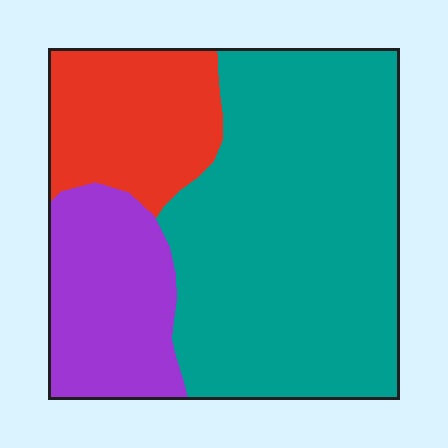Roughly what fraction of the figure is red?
Red takes up about one fifth (1/5) of the figure.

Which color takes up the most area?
Teal, at roughly 60%.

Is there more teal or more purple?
Teal.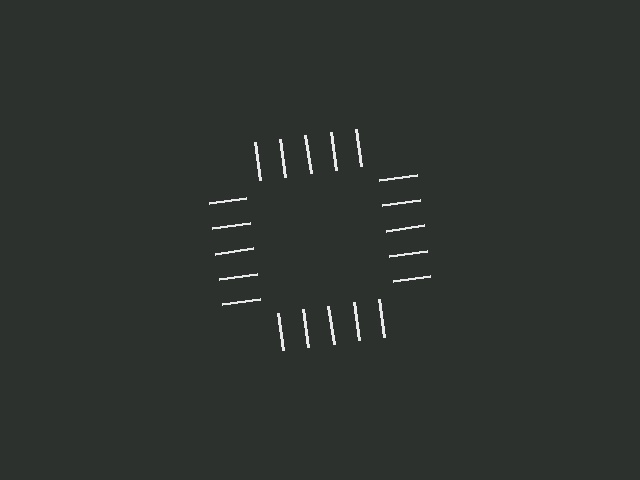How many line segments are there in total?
20 — 5 along each of the 4 edges.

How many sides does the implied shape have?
4 sides — the line-ends trace a square.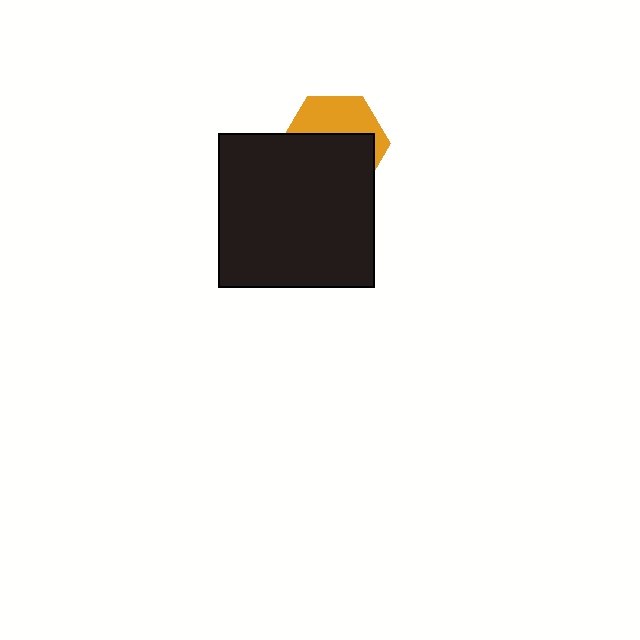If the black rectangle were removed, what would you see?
You would see the complete orange hexagon.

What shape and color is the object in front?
The object in front is a black rectangle.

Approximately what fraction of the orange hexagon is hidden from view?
Roughly 59% of the orange hexagon is hidden behind the black rectangle.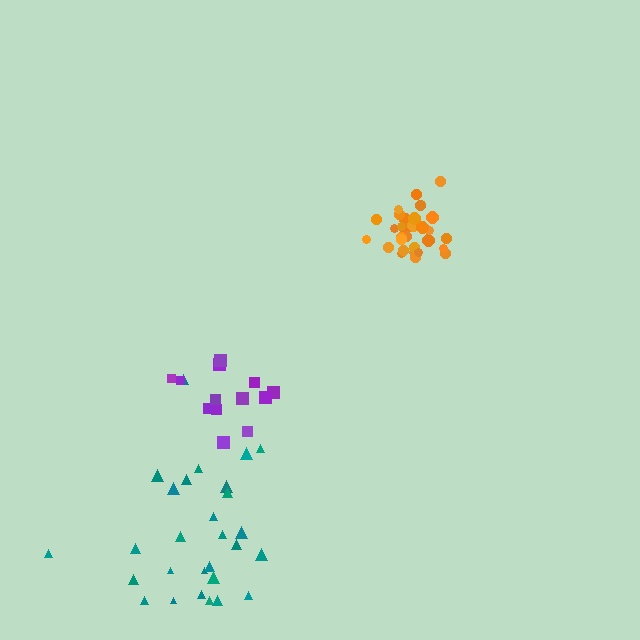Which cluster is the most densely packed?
Orange.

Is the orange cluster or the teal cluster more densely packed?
Orange.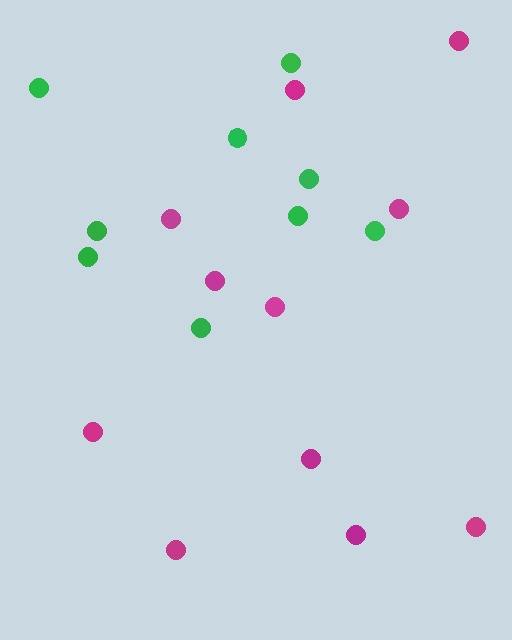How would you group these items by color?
There are 2 groups: one group of green circles (9) and one group of magenta circles (11).